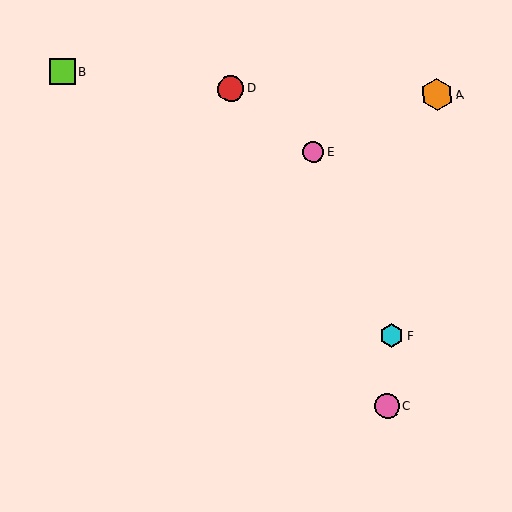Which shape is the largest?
The orange hexagon (labeled A) is the largest.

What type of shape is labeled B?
Shape B is a lime square.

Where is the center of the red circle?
The center of the red circle is at (231, 89).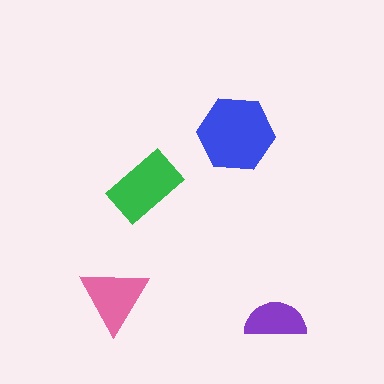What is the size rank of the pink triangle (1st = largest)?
3rd.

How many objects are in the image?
There are 4 objects in the image.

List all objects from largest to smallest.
The blue hexagon, the green rectangle, the pink triangle, the purple semicircle.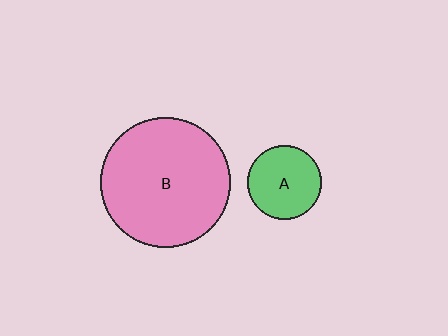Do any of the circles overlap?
No, none of the circles overlap.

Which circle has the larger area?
Circle B (pink).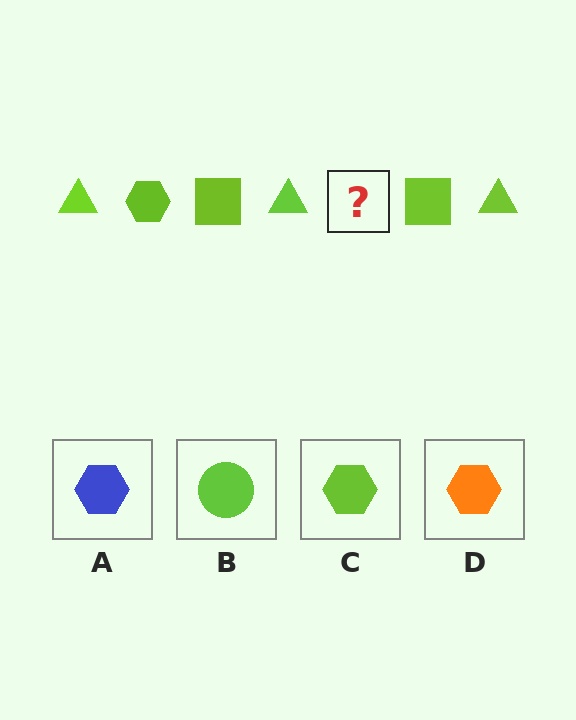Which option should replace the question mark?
Option C.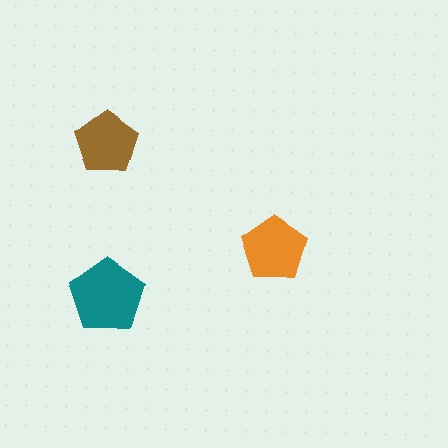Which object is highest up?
The brown pentagon is topmost.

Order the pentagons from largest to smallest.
the teal one, the orange one, the brown one.